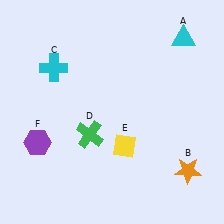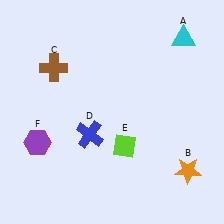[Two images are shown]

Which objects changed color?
C changed from cyan to brown. D changed from green to blue. E changed from yellow to lime.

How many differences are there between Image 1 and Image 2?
There are 3 differences between the two images.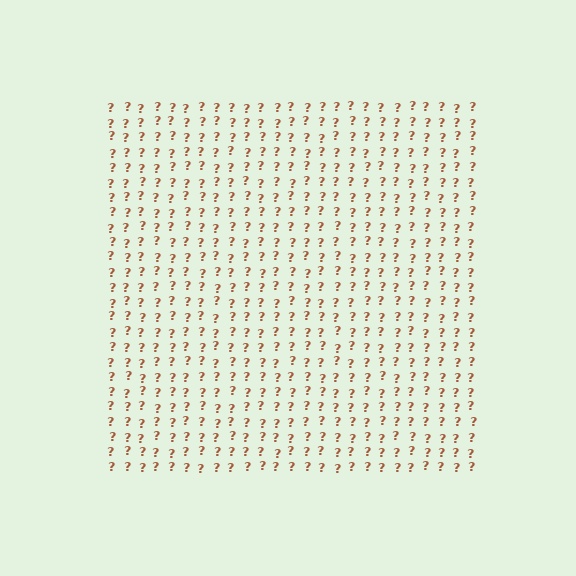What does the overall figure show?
The overall figure shows a square.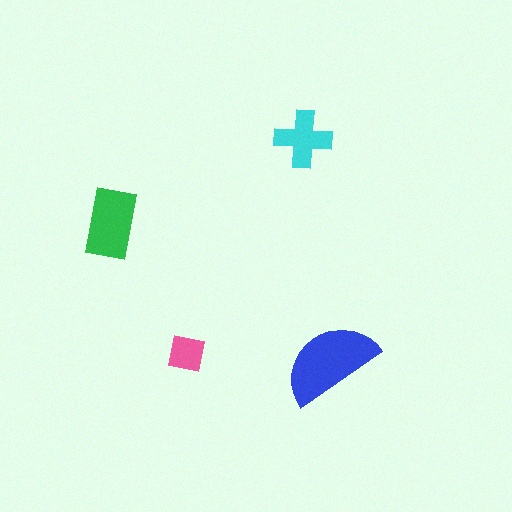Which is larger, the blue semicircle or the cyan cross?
The blue semicircle.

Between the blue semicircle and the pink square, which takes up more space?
The blue semicircle.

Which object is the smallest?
The pink square.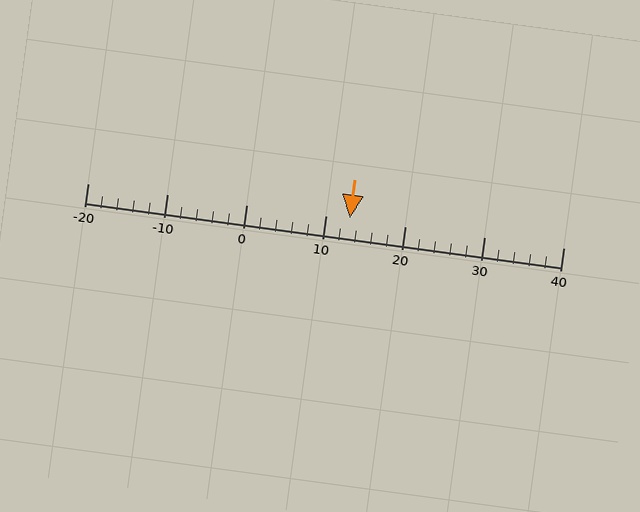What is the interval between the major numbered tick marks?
The major tick marks are spaced 10 units apart.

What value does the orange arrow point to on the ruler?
The orange arrow points to approximately 13.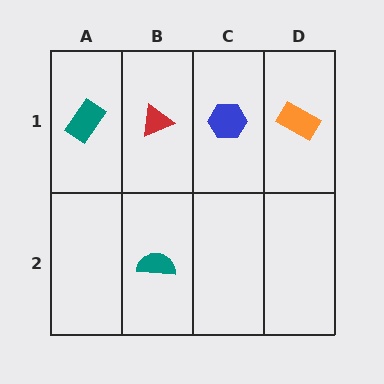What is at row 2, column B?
A teal semicircle.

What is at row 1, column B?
A red triangle.